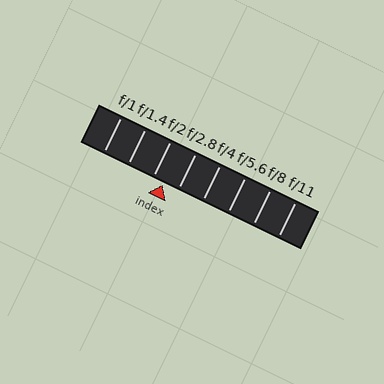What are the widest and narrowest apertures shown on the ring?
The widest aperture shown is f/1 and the narrowest is f/11.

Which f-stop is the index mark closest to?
The index mark is closest to f/2.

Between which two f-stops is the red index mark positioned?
The index mark is between f/2 and f/2.8.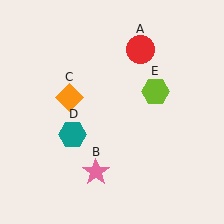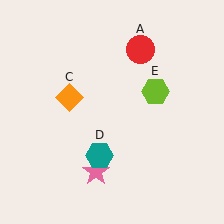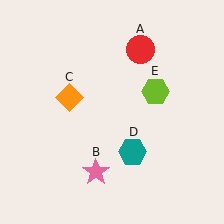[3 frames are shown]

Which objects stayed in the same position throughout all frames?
Red circle (object A) and pink star (object B) and orange diamond (object C) and lime hexagon (object E) remained stationary.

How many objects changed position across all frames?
1 object changed position: teal hexagon (object D).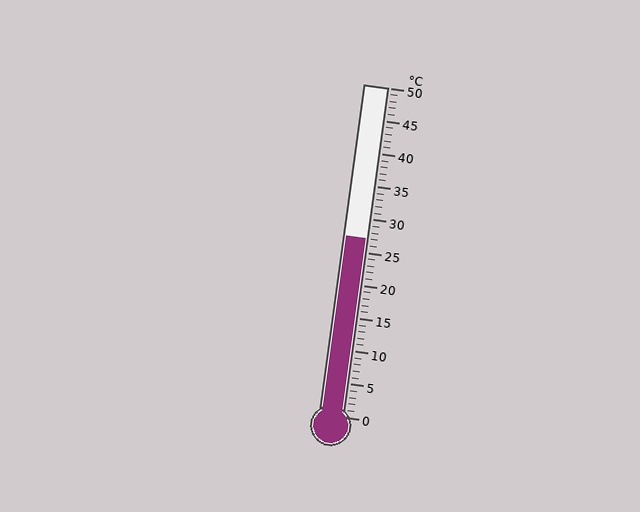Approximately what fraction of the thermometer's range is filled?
The thermometer is filled to approximately 55% of its range.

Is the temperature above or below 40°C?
The temperature is below 40°C.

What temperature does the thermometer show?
The thermometer shows approximately 27°C.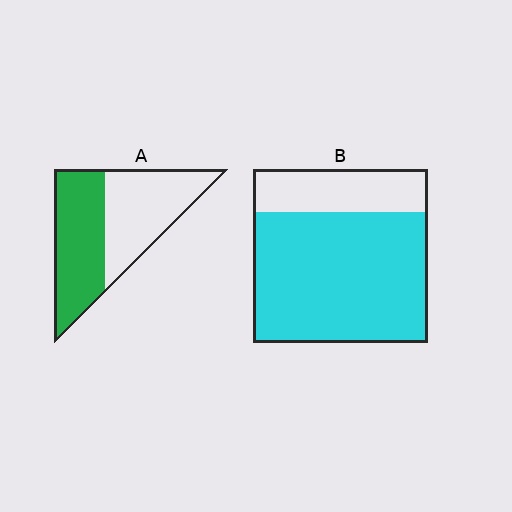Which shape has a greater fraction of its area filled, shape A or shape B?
Shape B.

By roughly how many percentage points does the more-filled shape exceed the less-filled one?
By roughly 25 percentage points (B over A).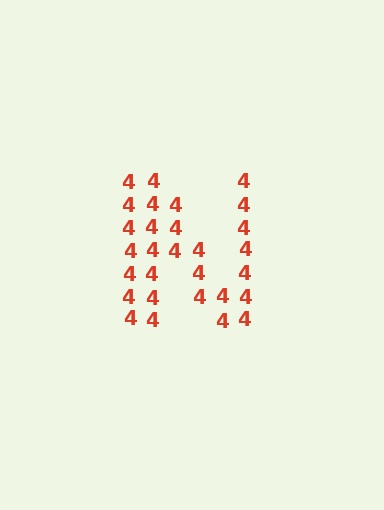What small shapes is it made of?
It is made of small digit 4's.